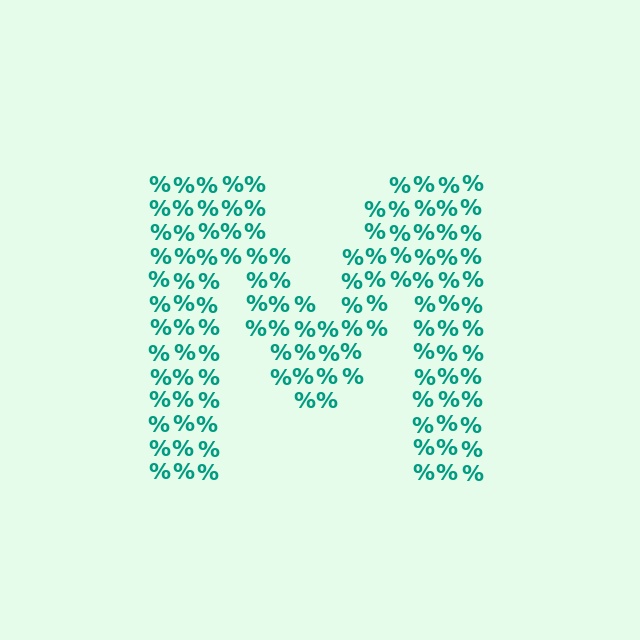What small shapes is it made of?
It is made of small percent signs.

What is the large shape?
The large shape is the letter M.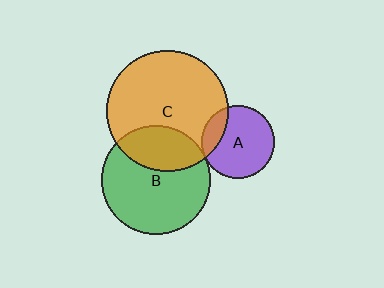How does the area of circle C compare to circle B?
Approximately 1.3 times.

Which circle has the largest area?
Circle C (orange).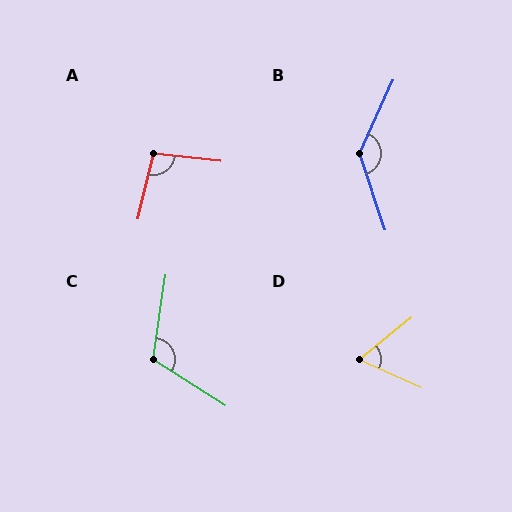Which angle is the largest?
B, at approximately 137 degrees.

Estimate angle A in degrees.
Approximately 97 degrees.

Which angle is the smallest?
D, at approximately 62 degrees.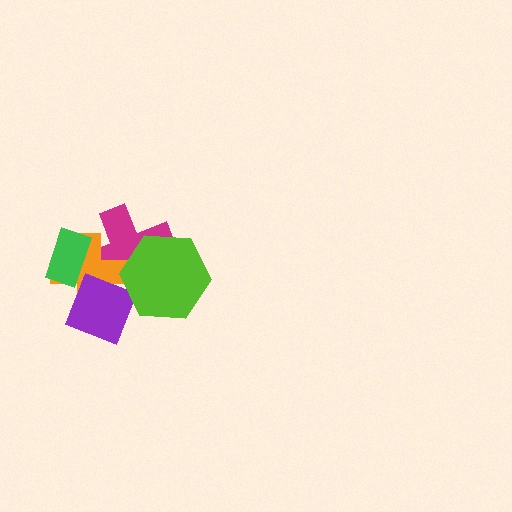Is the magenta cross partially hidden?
Yes, it is partially covered by another shape.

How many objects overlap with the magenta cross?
4 objects overlap with the magenta cross.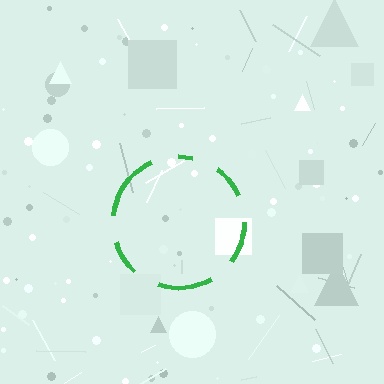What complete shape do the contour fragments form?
The contour fragments form a circle.